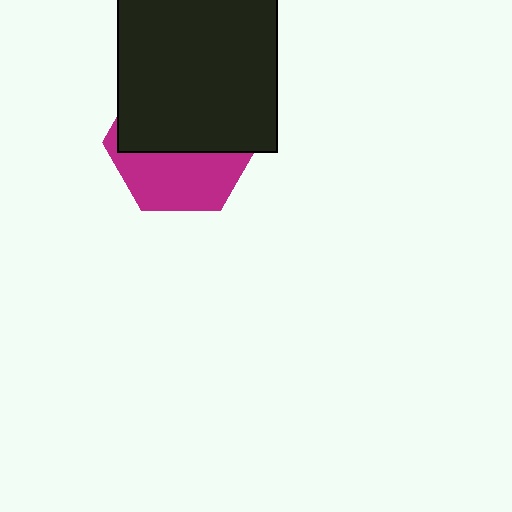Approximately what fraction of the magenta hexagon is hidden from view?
Roughly 58% of the magenta hexagon is hidden behind the black rectangle.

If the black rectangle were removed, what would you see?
You would see the complete magenta hexagon.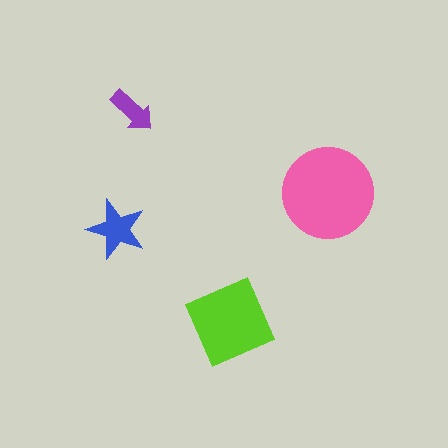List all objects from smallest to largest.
The purple arrow, the blue star, the lime diamond, the pink circle.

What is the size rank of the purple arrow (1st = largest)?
4th.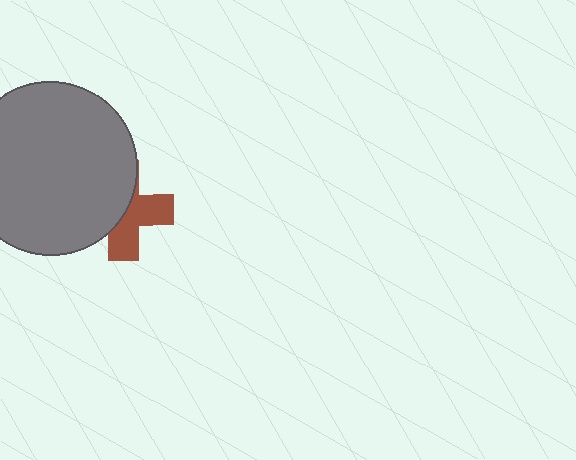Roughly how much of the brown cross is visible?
About half of it is visible (roughly 49%).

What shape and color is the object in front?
The object in front is a gray circle.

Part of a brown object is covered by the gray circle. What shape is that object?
It is a cross.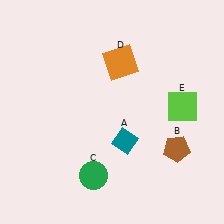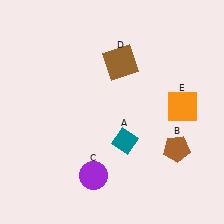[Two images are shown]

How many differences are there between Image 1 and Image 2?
There are 3 differences between the two images.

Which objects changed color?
C changed from green to purple. D changed from orange to brown. E changed from lime to orange.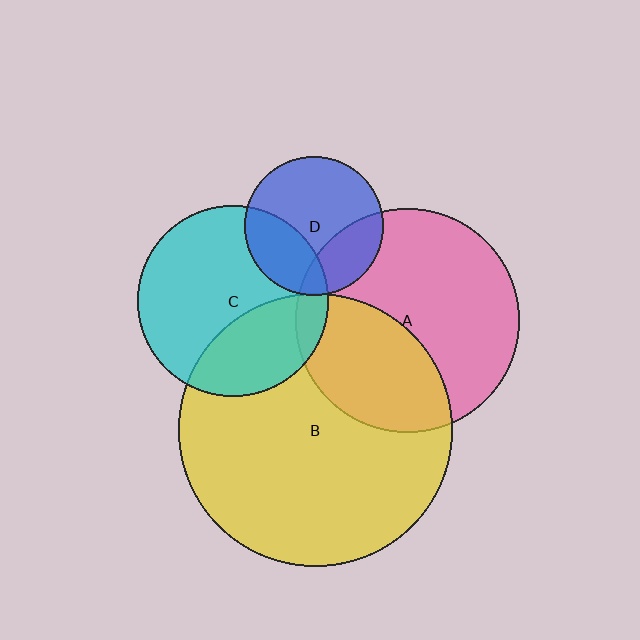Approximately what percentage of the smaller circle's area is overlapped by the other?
Approximately 35%.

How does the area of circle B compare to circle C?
Approximately 2.0 times.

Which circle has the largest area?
Circle B (yellow).